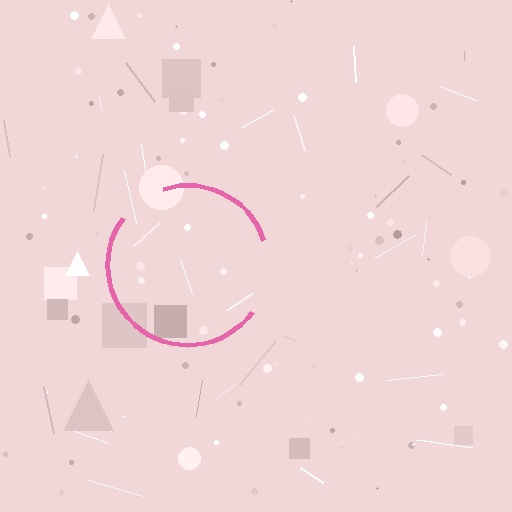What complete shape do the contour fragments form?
The contour fragments form a circle.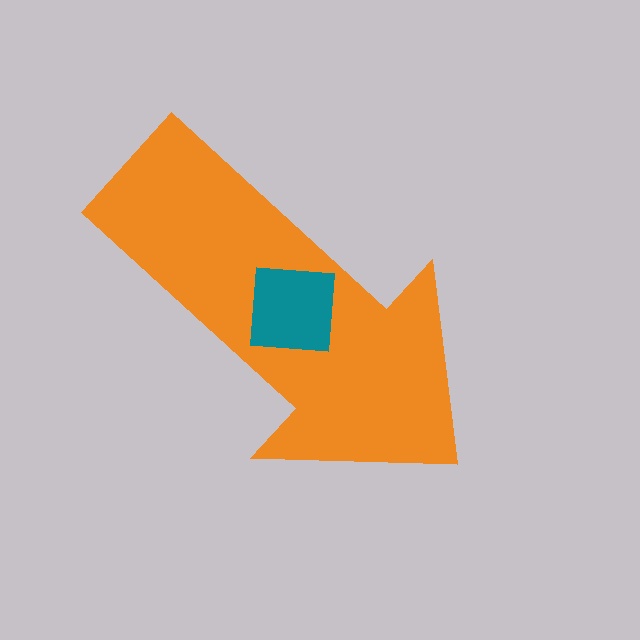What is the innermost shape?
The teal square.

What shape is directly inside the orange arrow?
The teal square.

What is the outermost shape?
The orange arrow.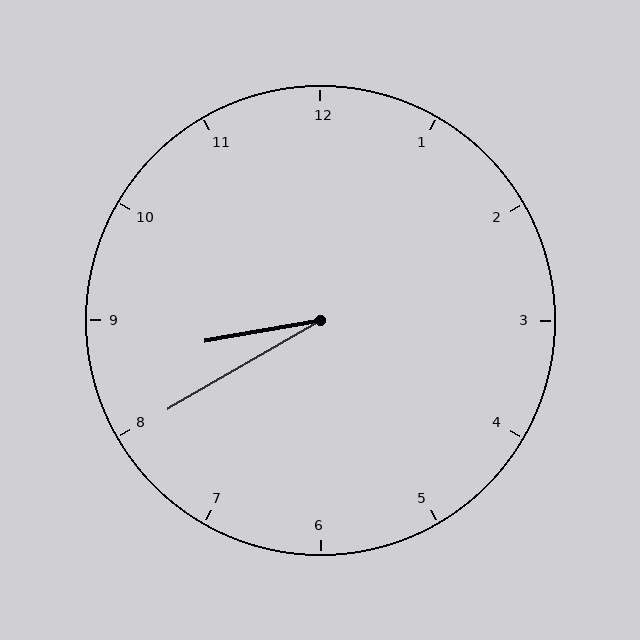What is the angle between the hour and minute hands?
Approximately 20 degrees.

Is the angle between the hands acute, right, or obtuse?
It is acute.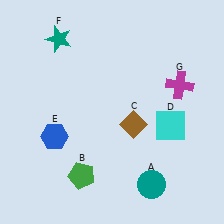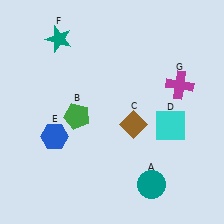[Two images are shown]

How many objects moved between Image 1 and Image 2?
1 object moved between the two images.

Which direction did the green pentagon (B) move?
The green pentagon (B) moved up.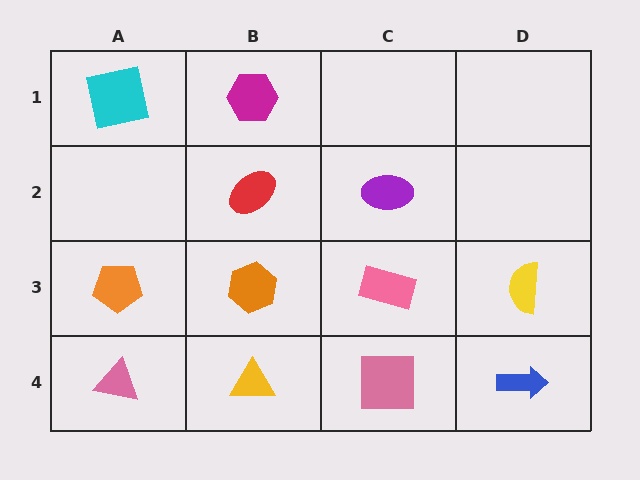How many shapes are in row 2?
2 shapes.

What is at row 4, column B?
A yellow triangle.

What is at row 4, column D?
A blue arrow.